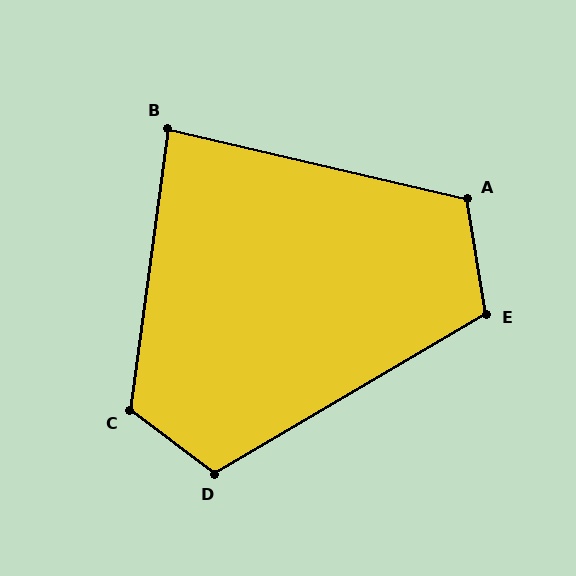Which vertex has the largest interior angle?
C, at approximately 119 degrees.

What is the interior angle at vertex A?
Approximately 113 degrees (obtuse).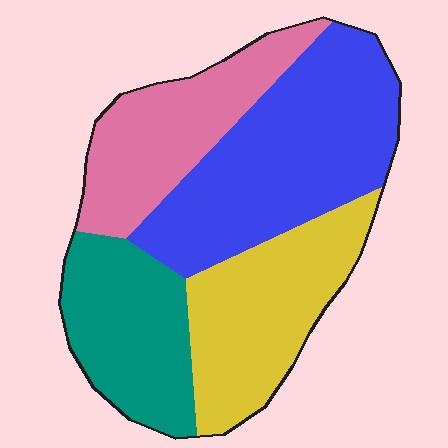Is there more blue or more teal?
Blue.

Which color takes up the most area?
Blue, at roughly 35%.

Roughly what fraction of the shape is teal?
Teal takes up between a sixth and a third of the shape.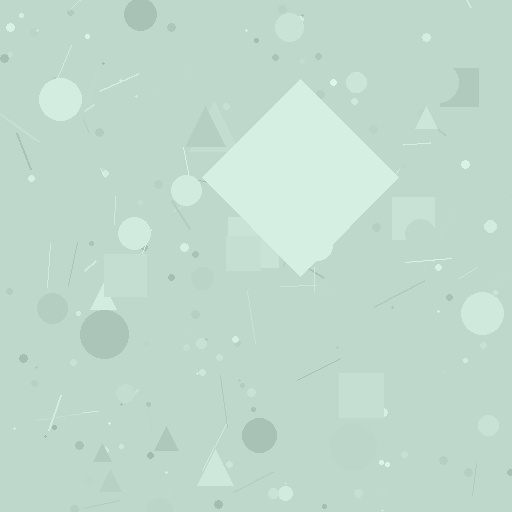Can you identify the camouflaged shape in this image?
The camouflaged shape is a diamond.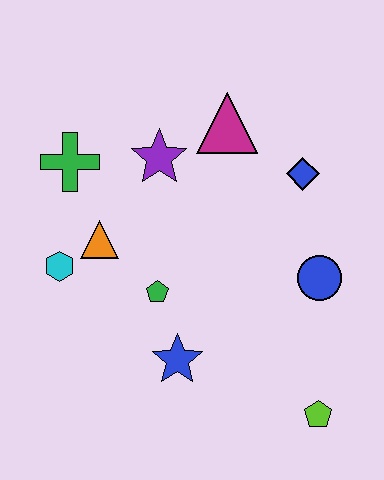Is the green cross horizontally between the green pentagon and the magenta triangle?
No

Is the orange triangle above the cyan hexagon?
Yes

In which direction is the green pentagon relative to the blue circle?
The green pentagon is to the left of the blue circle.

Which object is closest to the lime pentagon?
The blue circle is closest to the lime pentagon.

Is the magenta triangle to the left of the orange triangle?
No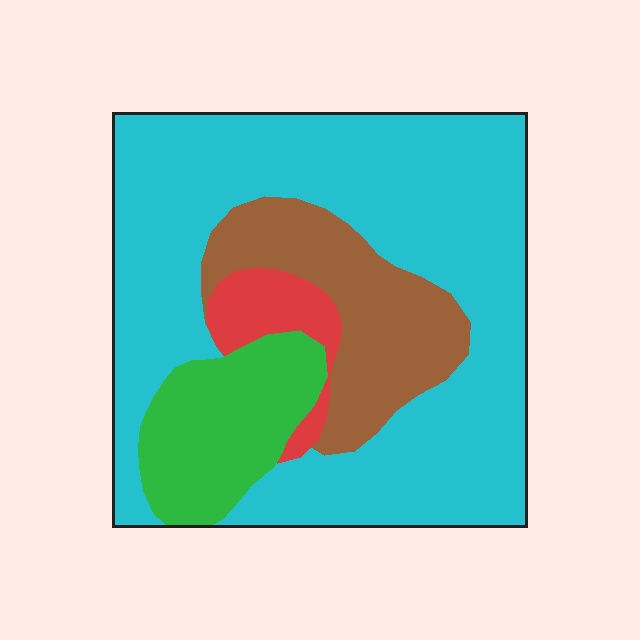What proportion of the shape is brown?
Brown covers around 15% of the shape.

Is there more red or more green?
Green.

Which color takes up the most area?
Cyan, at roughly 65%.